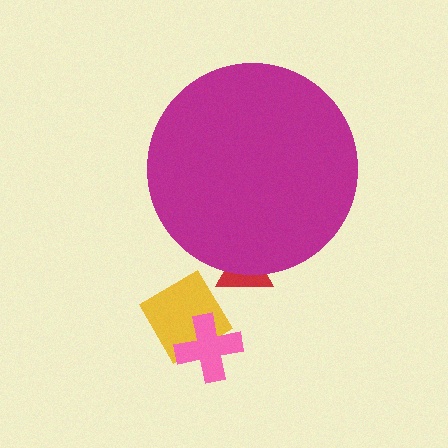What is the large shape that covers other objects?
A magenta circle.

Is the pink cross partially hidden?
No, the pink cross is fully visible.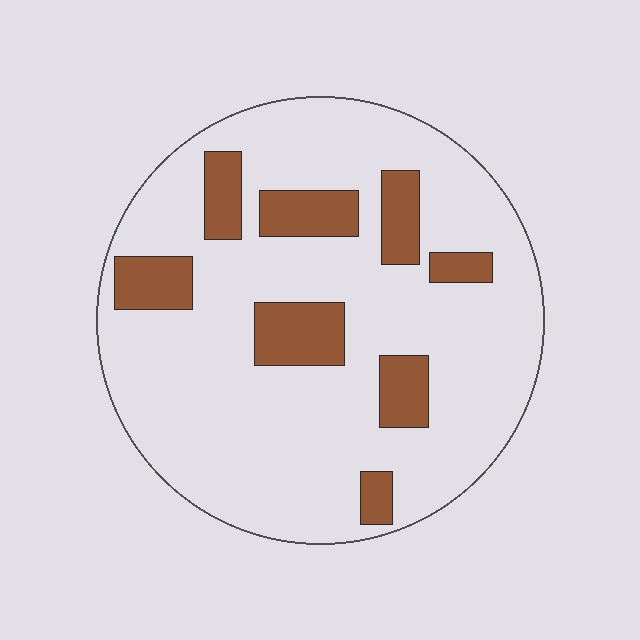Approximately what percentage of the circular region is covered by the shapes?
Approximately 20%.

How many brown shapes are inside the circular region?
8.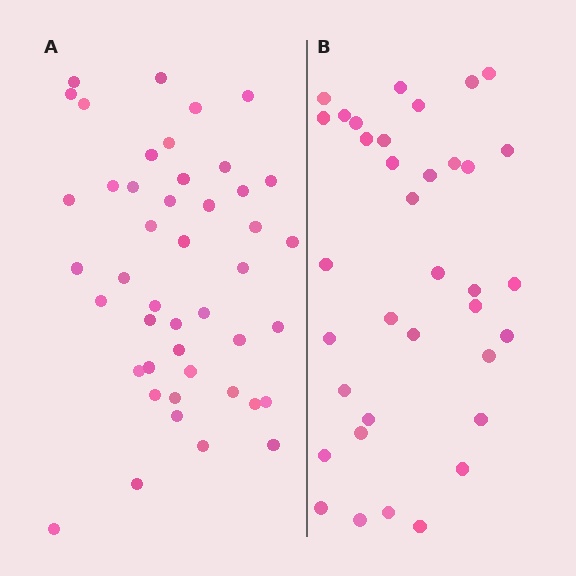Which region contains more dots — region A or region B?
Region A (the left region) has more dots.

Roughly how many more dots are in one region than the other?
Region A has roughly 8 or so more dots than region B.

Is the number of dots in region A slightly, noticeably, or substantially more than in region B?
Region A has noticeably more, but not dramatically so. The ratio is roughly 1.2 to 1.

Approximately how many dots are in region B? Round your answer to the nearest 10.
About 40 dots. (The exact count is 36, which rounds to 40.)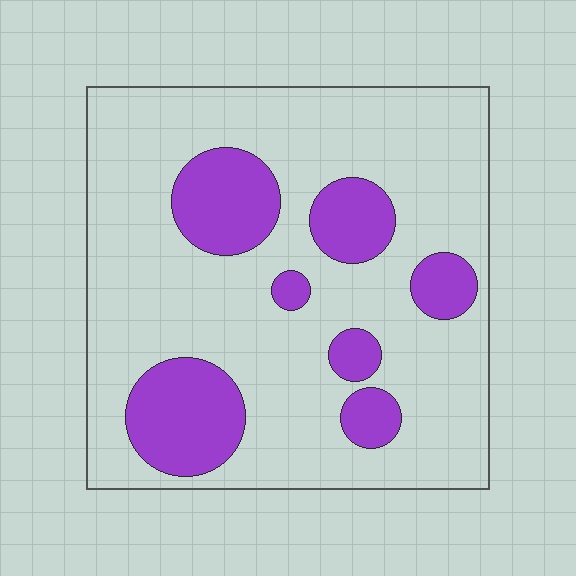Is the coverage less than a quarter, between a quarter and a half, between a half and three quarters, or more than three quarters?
Less than a quarter.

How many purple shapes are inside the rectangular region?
7.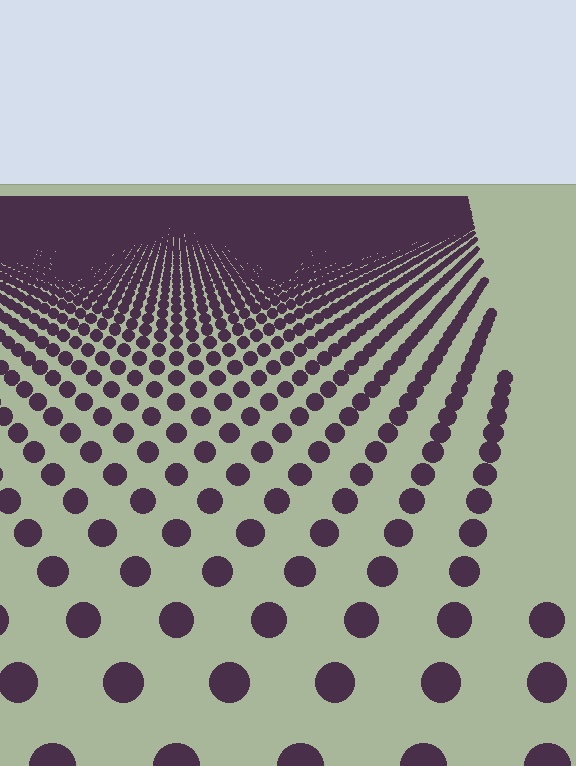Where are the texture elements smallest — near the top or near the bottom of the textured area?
Near the top.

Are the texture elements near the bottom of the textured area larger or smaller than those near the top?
Larger. Near the bottom, elements are closer to the viewer and appear at a bigger on-screen size.